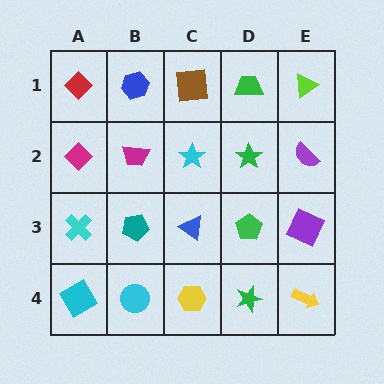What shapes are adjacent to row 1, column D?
A green star (row 2, column D), a brown square (row 1, column C), a lime triangle (row 1, column E).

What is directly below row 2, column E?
A purple square.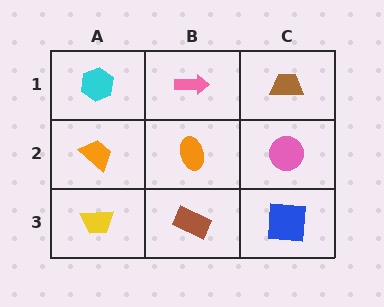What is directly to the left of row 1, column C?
A pink arrow.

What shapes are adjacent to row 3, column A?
An orange trapezoid (row 2, column A), a brown rectangle (row 3, column B).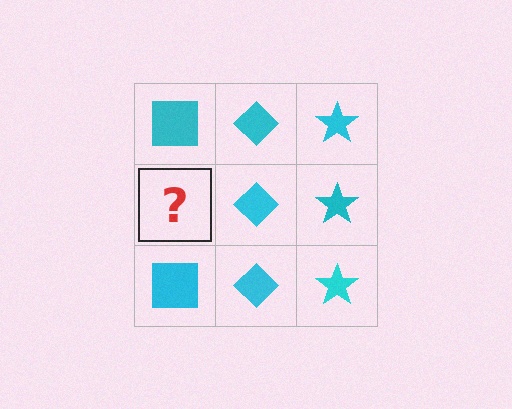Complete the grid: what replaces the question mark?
The question mark should be replaced with a cyan square.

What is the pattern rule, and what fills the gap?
The rule is that each column has a consistent shape. The gap should be filled with a cyan square.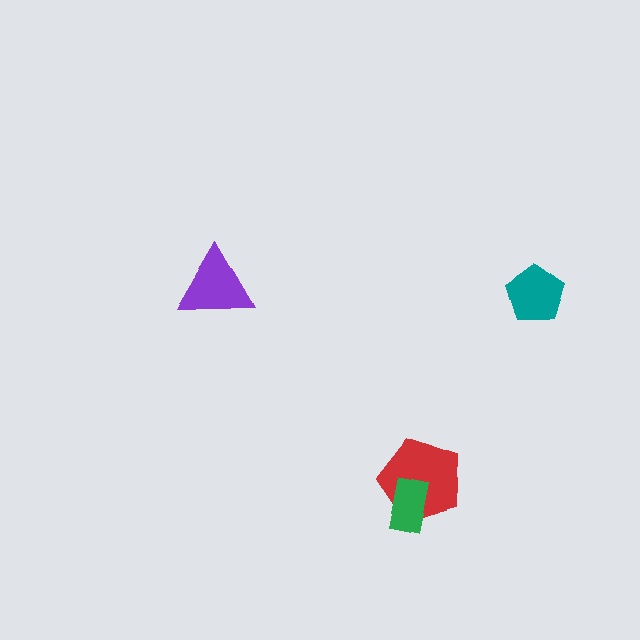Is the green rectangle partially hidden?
No, no other shape covers it.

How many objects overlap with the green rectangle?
1 object overlaps with the green rectangle.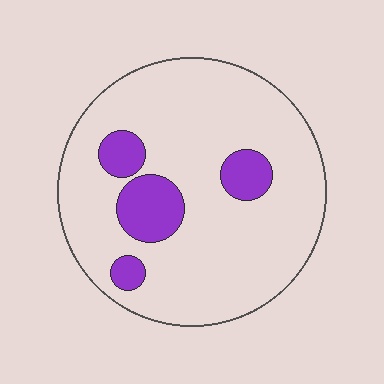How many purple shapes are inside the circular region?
4.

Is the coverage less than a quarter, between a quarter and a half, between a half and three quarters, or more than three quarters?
Less than a quarter.